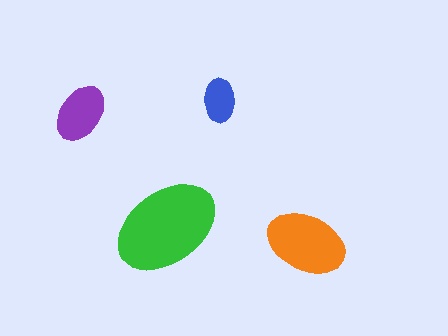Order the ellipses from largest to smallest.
the green one, the orange one, the purple one, the blue one.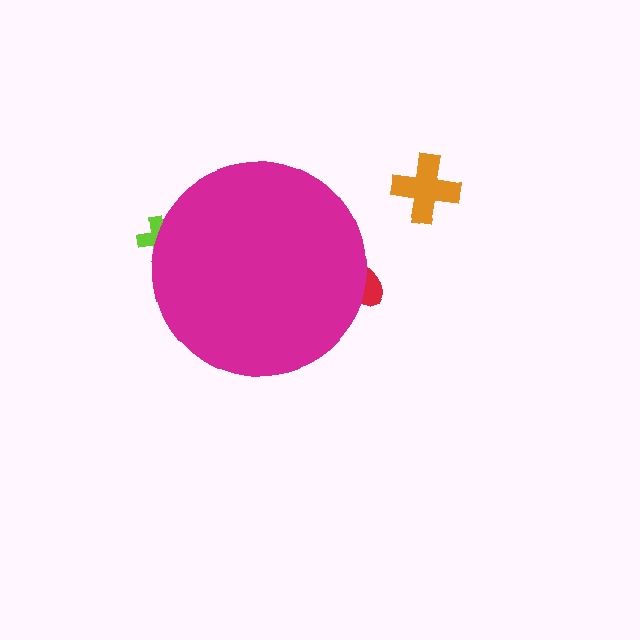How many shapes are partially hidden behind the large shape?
2 shapes are partially hidden.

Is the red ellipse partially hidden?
Yes, the red ellipse is partially hidden behind the magenta circle.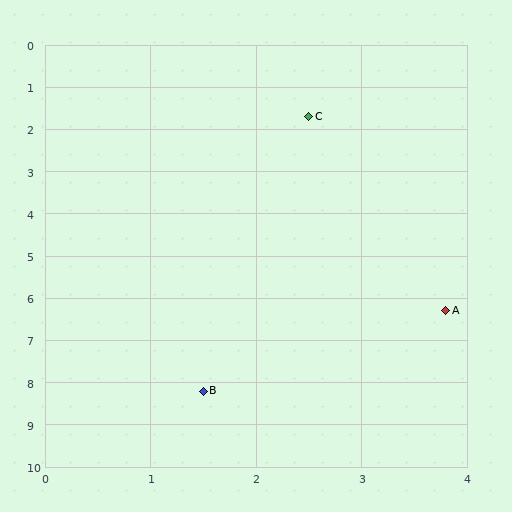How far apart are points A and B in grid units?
Points A and B are about 3.0 grid units apart.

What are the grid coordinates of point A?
Point A is at approximately (3.8, 6.3).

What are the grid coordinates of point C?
Point C is at approximately (2.5, 1.7).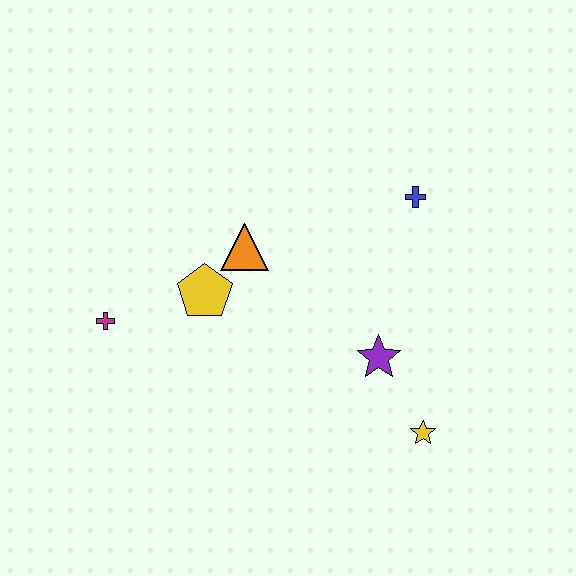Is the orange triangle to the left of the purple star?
Yes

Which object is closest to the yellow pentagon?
The orange triangle is closest to the yellow pentagon.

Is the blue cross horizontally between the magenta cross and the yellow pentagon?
No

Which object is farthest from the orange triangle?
The yellow star is farthest from the orange triangle.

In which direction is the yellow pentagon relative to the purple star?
The yellow pentagon is to the left of the purple star.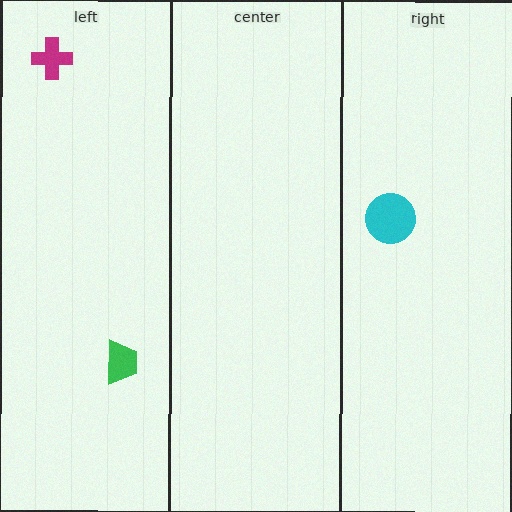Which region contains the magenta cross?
The left region.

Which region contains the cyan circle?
The right region.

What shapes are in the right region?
The cyan circle.